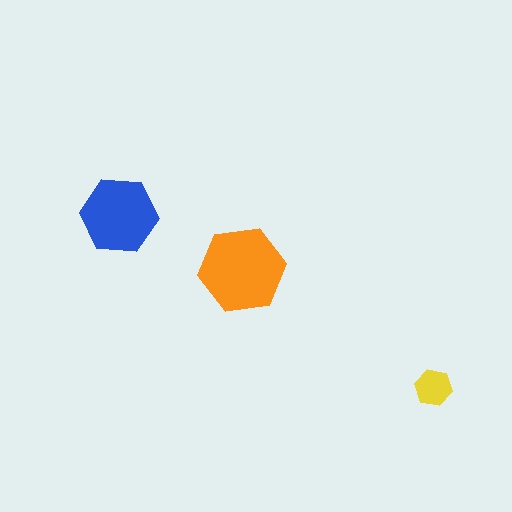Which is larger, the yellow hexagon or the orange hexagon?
The orange one.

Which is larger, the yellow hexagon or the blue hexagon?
The blue one.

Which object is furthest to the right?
The yellow hexagon is rightmost.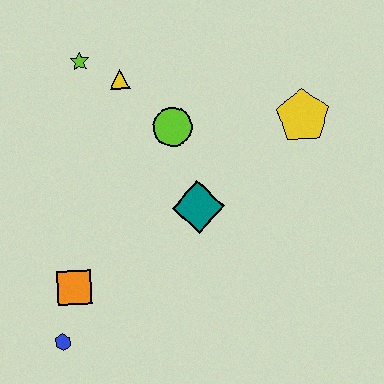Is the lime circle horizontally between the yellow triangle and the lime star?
No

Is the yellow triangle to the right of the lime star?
Yes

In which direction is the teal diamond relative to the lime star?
The teal diamond is below the lime star.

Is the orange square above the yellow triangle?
No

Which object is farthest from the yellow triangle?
The blue hexagon is farthest from the yellow triangle.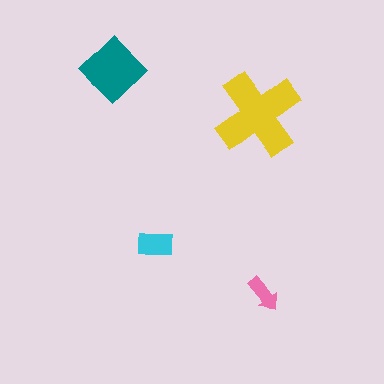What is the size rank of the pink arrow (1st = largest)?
4th.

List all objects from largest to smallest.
The yellow cross, the teal diamond, the cyan rectangle, the pink arrow.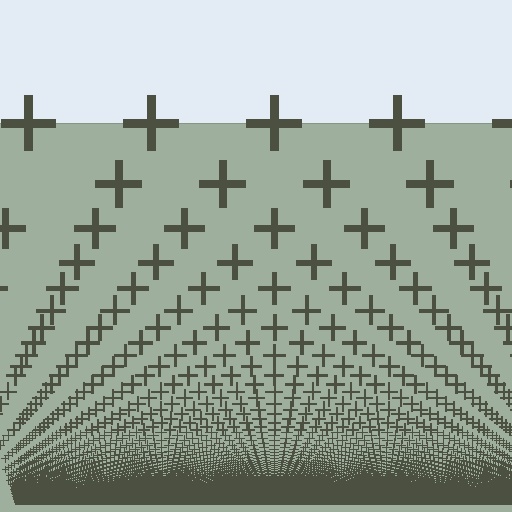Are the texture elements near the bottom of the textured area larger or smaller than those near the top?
Smaller. The gradient is inverted — elements near the bottom are smaller and denser.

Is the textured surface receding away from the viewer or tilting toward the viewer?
The surface appears to tilt toward the viewer. Texture elements get larger and sparser toward the top.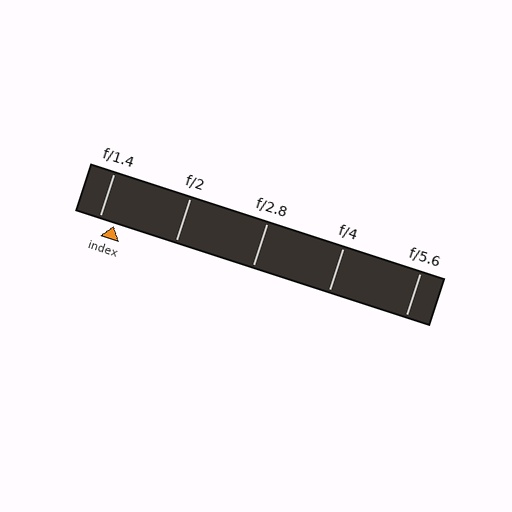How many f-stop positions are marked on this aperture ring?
There are 5 f-stop positions marked.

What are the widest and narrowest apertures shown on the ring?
The widest aperture shown is f/1.4 and the narrowest is f/5.6.